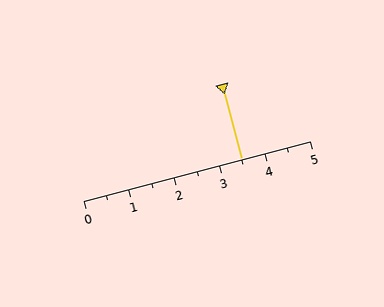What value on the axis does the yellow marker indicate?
The marker indicates approximately 3.5.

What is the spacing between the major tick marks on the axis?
The major ticks are spaced 1 apart.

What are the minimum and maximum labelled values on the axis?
The axis runs from 0 to 5.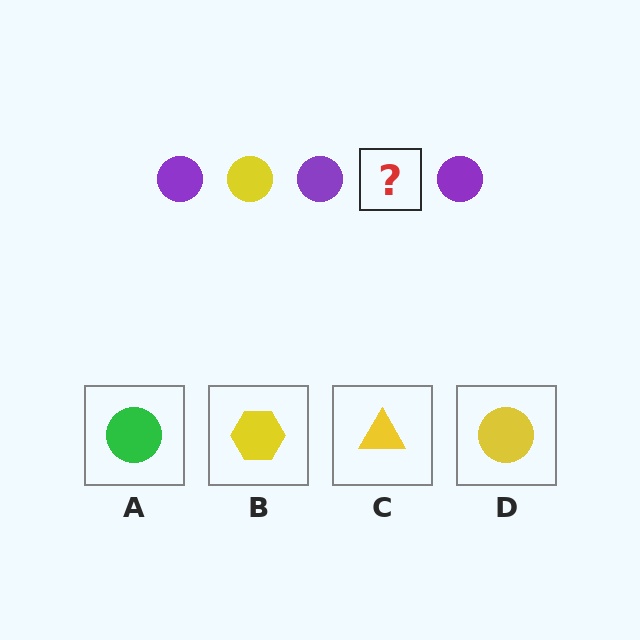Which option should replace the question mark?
Option D.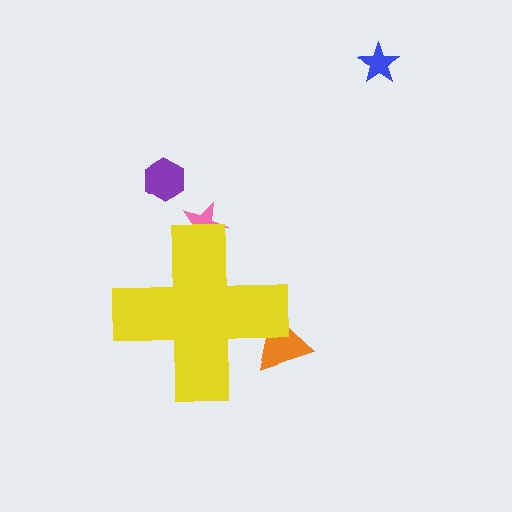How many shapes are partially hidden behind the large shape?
2 shapes are partially hidden.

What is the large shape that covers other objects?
A yellow cross.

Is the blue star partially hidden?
No, the blue star is fully visible.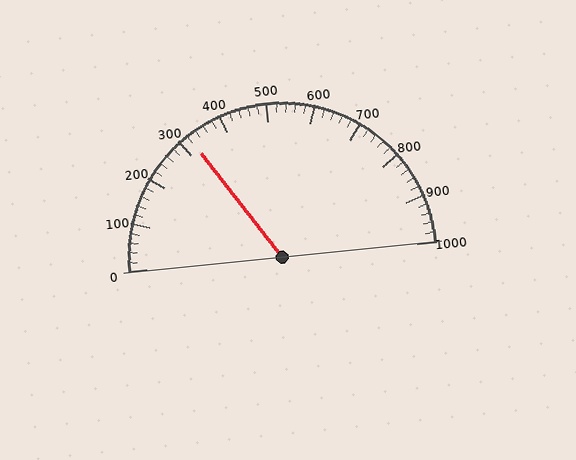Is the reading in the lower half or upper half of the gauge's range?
The reading is in the lower half of the range (0 to 1000).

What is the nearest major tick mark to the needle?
The nearest major tick mark is 300.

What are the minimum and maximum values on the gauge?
The gauge ranges from 0 to 1000.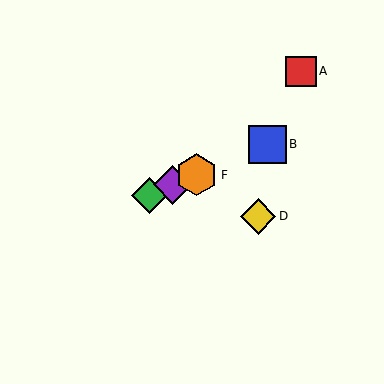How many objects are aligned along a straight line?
4 objects (B, C, E, F) are aligned along a straight line.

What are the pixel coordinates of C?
Object C is at (150, 195).